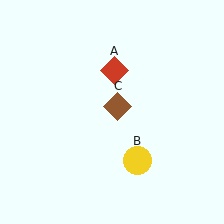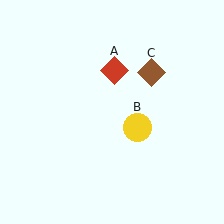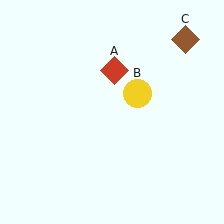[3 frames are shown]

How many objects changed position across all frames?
2 objects changed position: yellow circle (object B), brown diamond (object C).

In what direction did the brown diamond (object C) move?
The brown diamond (object C) moved up and to the right.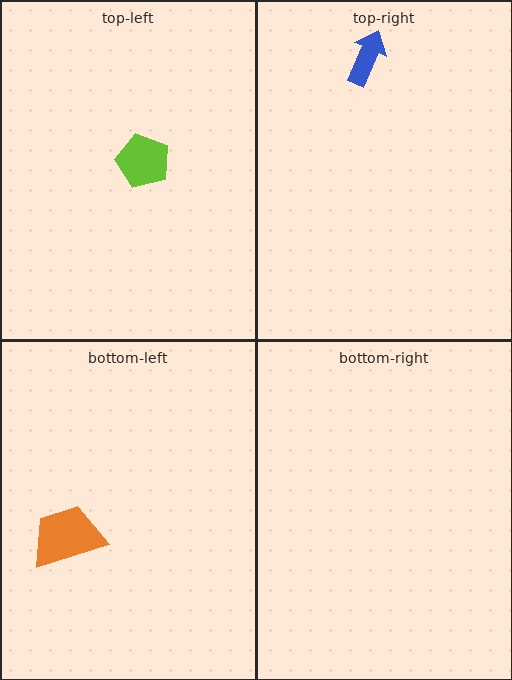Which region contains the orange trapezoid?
The bottom-left region.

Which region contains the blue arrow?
The top-right region.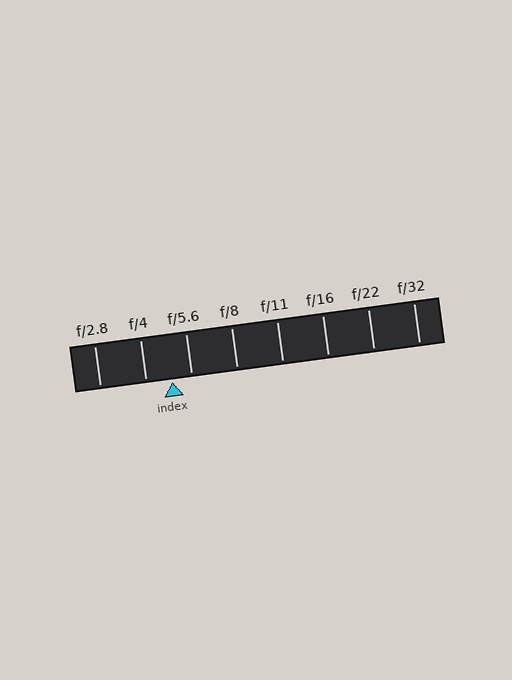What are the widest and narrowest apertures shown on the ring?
The widest aperture shown is f/2.8 and the narrowest is f/32.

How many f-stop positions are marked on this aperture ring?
There are 8 f-stop positions marked.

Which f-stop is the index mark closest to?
The index mark is closest to f/5.6.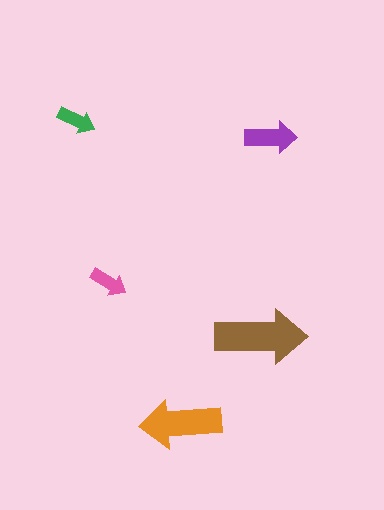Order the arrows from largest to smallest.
the brown one, the orange one, the purple one, the green one, the pink one.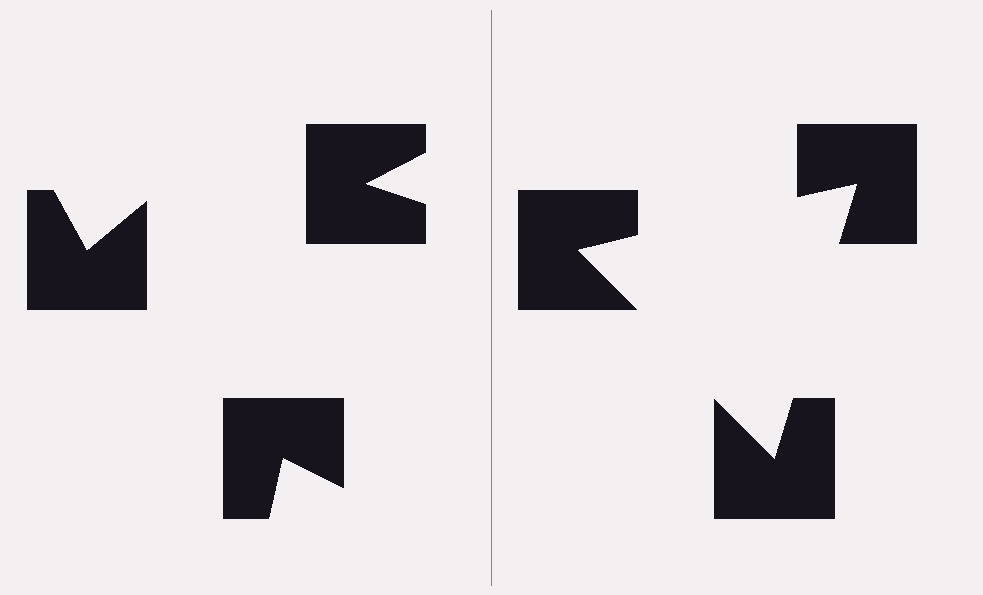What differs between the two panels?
The notched squares are positioned identically on both sides; only the wedge orientations differ. On the right they align to a triangle; on the left they are misaligned.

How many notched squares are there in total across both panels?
6 — 3 on each side.